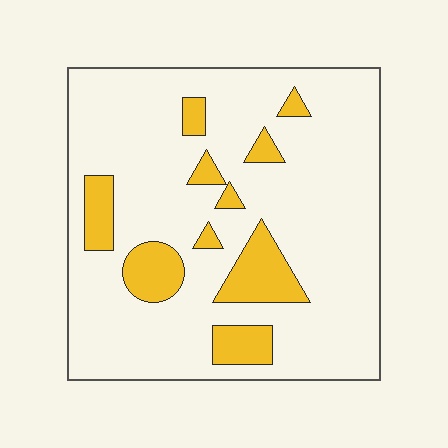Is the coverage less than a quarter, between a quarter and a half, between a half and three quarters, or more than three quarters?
Less than a quarter.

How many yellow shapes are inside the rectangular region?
10.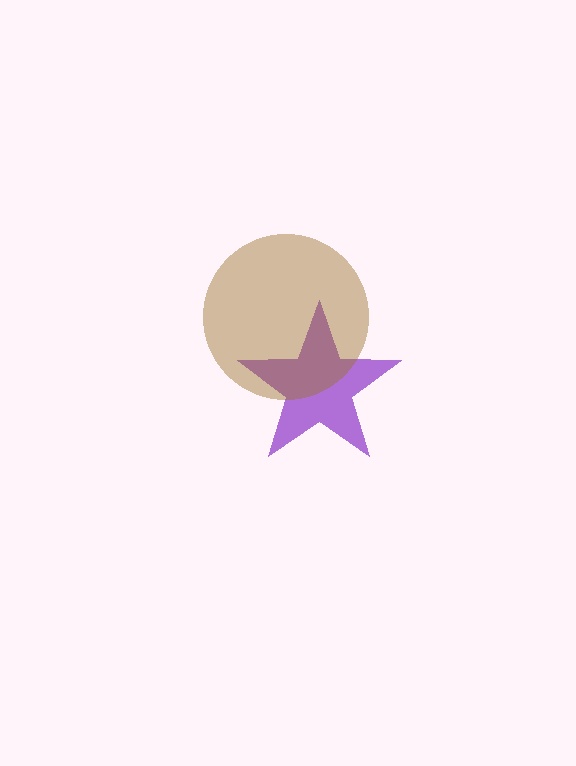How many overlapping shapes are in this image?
There are 2 overlapping shapes in the image.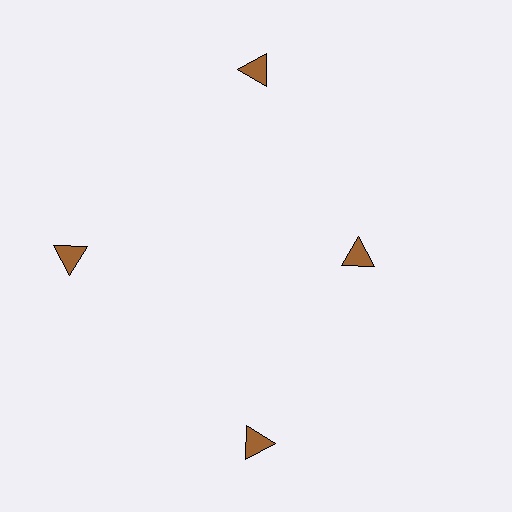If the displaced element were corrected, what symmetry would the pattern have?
It would have 4-fold rotational symmetry — the pattern would map onto itself every 90 degrees.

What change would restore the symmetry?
The symmetry would be restored by moving it outward, back onto the ring so that all 4 triangles sit at equal angles and equal distance from the center.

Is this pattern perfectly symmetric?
No. The 4 brown triangles are arranged in a ring, but one element near the 3 o'clock position is pulled inward toward the center, breaking the 4-fold rotational symmetry.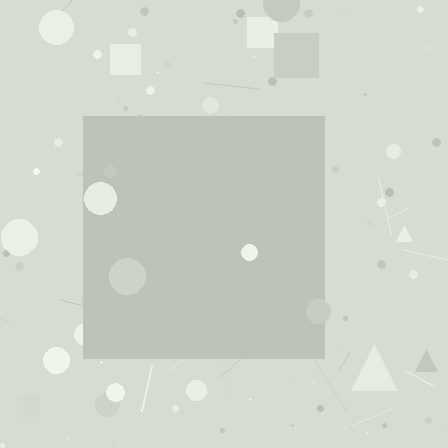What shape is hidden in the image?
A square is hidden in the image.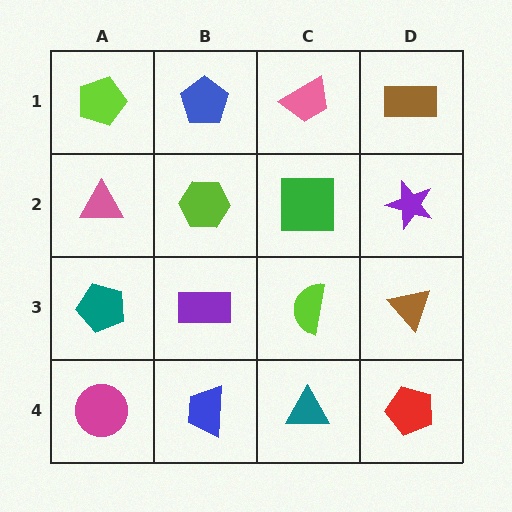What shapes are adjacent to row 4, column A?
A teal pentagon (row 3, column A), a blue trapezoid (row 4, column B).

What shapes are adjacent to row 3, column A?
A pink triangle (row 2, column A), a magenta circle (row 4, column A), a purple rectangle (row 3, column B).